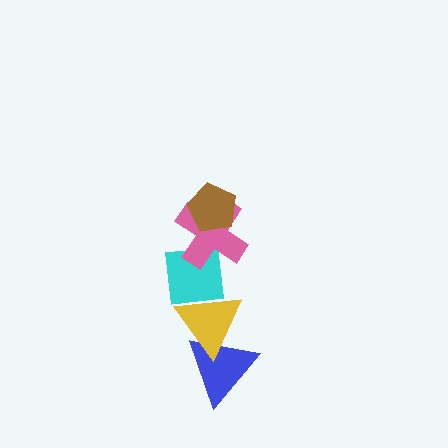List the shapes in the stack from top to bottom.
From top to bottom: the brown pentagon, the pink cross, the cyan square, the yellow triangle, the blue triangle.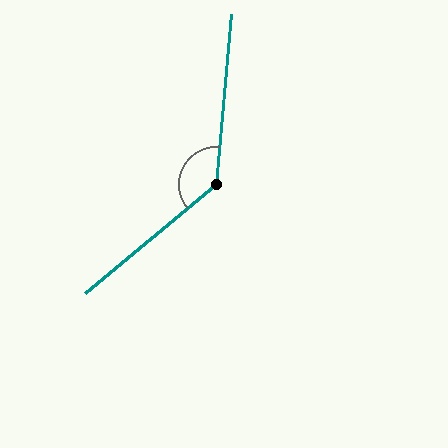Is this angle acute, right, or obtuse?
It is obtuse.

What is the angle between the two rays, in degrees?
Approximately 135 degrees.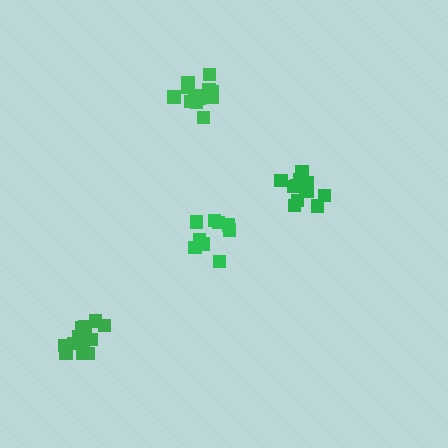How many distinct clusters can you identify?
There are 4 distinct clusters.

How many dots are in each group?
Group 1: 13 dots, Group 2: 13 dots, Group 3: 9 dots, Group 4: 13 dots (48 total).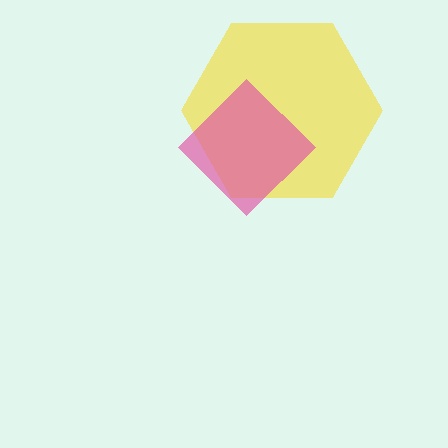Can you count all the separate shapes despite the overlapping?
Yes, there are 2 separate shapes.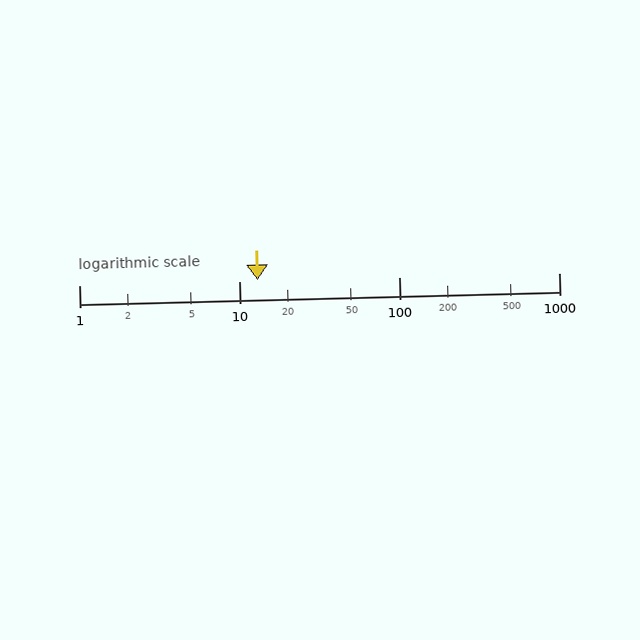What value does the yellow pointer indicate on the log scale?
The pointer indicates approximately 13.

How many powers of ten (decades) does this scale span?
The scale spans 3 decades, from 1 to 1000.